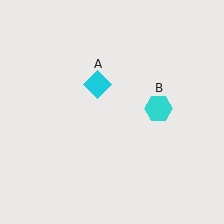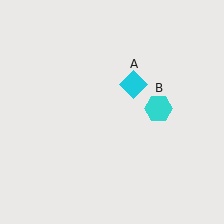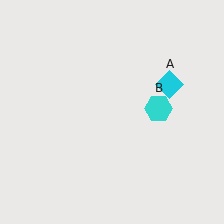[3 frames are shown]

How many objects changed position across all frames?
1 object changed position: cyan diamond (object A).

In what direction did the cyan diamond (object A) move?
The cyan diamond (object A) moved right.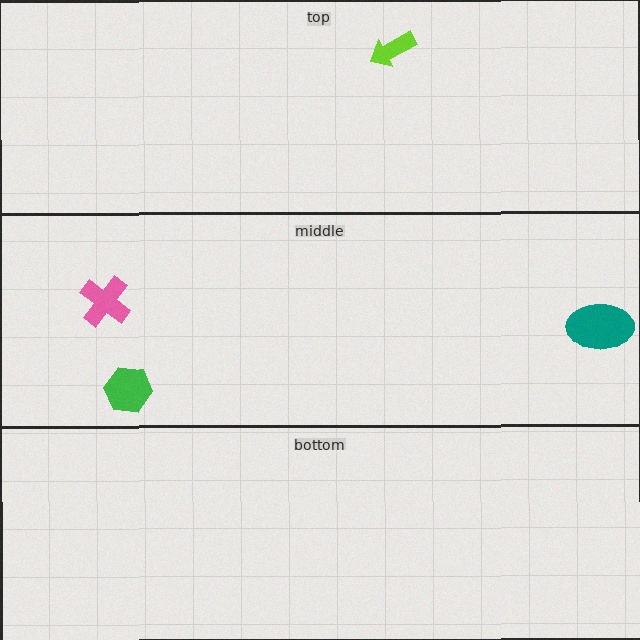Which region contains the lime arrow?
The top region.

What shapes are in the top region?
The lime arrow.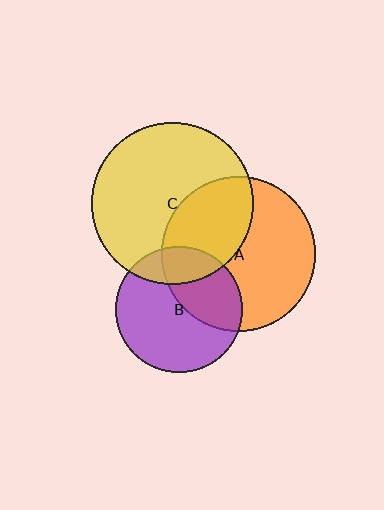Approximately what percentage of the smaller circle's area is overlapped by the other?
Approximately 40%.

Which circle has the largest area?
Circle C (yellow).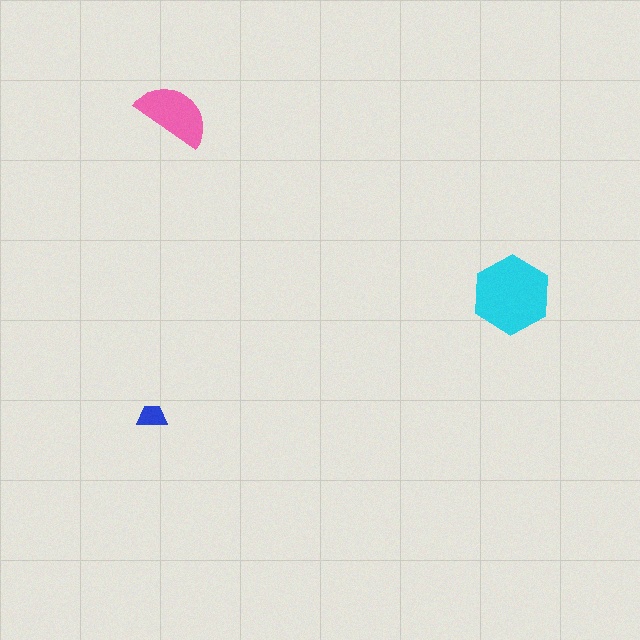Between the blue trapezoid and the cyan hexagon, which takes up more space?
The cyan hexagon.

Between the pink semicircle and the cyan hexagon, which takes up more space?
The cyan hexagon.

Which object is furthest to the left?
The blue trapezoid is leftmost.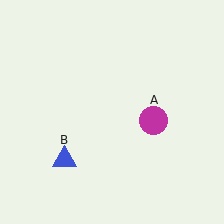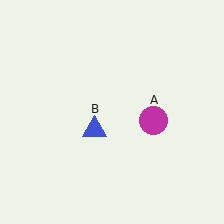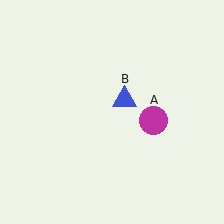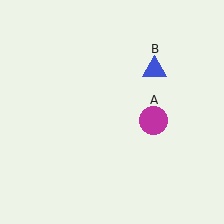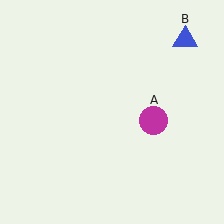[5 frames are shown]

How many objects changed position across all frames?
1 object changed position: blue triangle (object B).